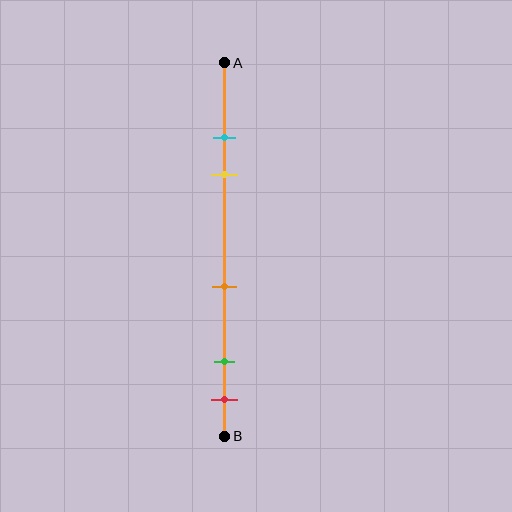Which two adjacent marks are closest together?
The cyan and yellow marks are the closest adjacent pair.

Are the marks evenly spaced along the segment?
No, the marks are not evenly spaced.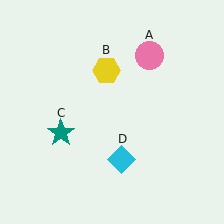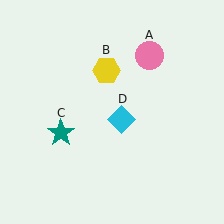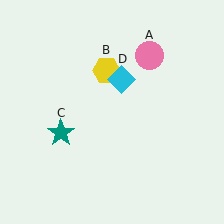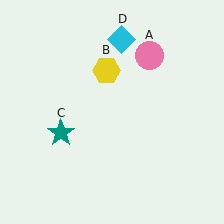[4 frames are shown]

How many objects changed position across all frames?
1 object changed position: cyan diamond (object D).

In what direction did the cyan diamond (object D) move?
The cyan diamond (object D) moved up.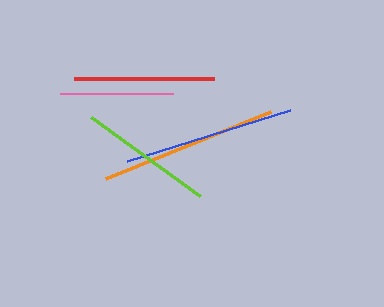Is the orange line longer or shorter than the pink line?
The orange line is longer than the pink line.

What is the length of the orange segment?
The orange segment is approximately 179 pixels long.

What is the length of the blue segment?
The blue segment is approximately 171 pixels long.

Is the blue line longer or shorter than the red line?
The blue line is longer than the red line.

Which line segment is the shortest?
The pink line is the shortest at approximately 113 pixels.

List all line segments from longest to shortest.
From longest to shortest: orange, blue, red, lime, pink.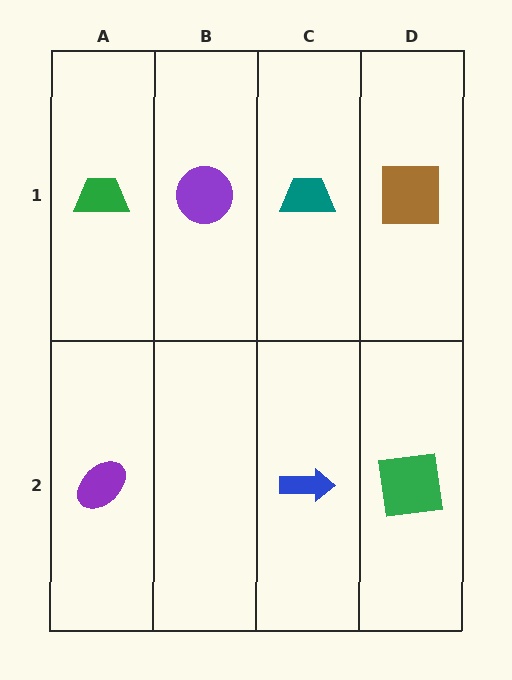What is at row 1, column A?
A green trapezoid.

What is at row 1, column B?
A purple circle.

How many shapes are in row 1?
4 shapes.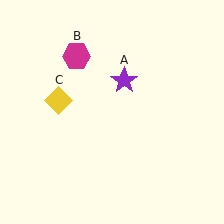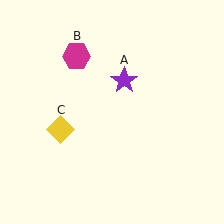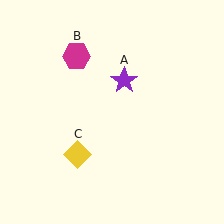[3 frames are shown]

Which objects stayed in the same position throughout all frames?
Purple star (object A) and magenta hexagon (object B) remained stationary.